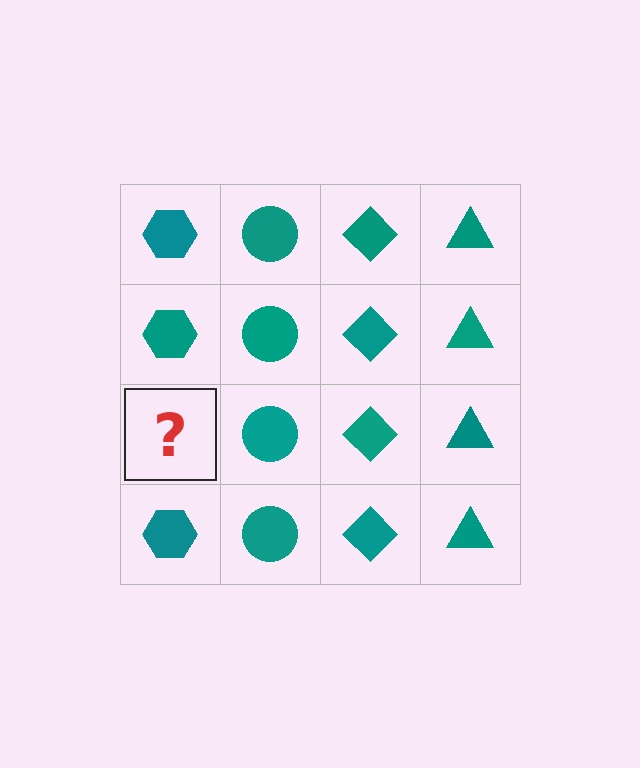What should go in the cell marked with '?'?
The missing cell should contain a teal hexagon.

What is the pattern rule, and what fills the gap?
The rule is that each column has a consistent shape. The gap should be filled with a teal hexagon.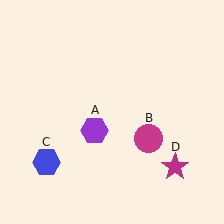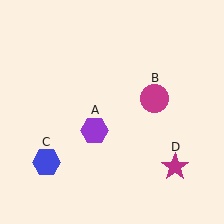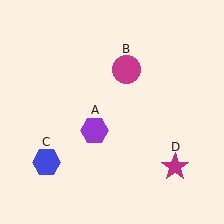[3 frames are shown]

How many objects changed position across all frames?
1 object changed position: magenta circle (object B).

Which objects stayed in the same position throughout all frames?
Purple hexagon (object A) and blue hexagon (object C) and magenta star (object D) remained stationary.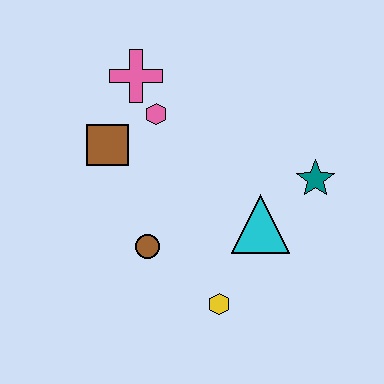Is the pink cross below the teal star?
No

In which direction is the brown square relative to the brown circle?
The brown square is above the brown circle.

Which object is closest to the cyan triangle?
The teal star is closest to the cyan triangle.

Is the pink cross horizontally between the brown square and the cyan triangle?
Yes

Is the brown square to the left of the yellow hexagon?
Yes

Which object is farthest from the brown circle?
The teal star is farthest from the brown circle.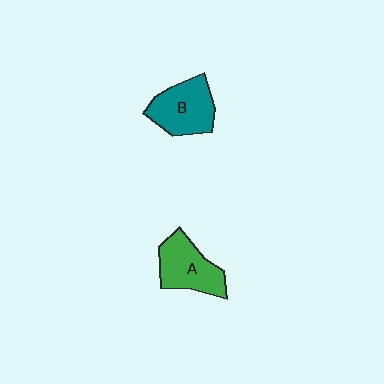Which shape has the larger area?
Shape B (teal).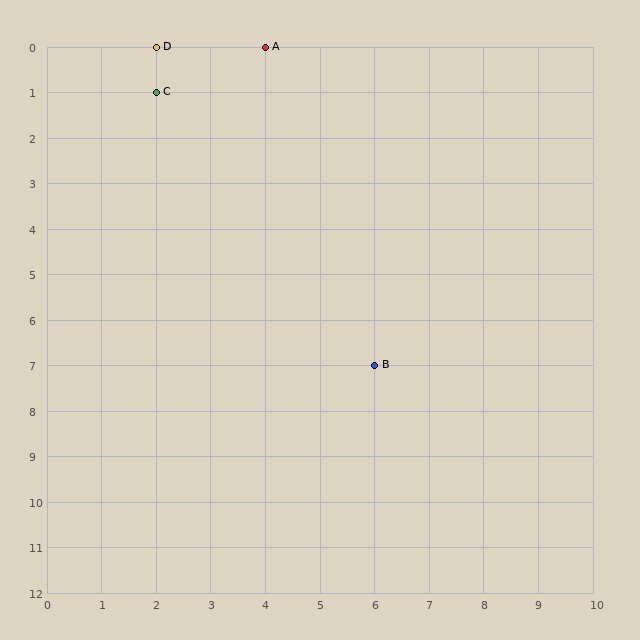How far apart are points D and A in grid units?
Points D and A are 2 columns apart.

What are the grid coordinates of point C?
Point C is at grid coordinates (2, 1).